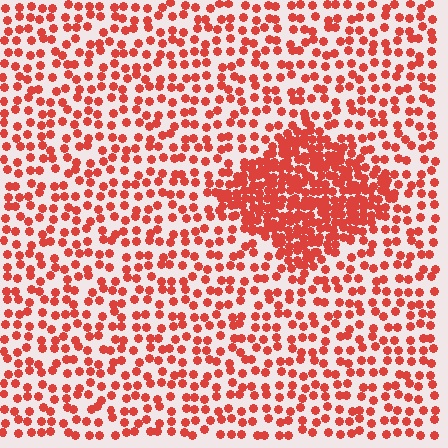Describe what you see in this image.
The image contains small red elements arranged at two different densities. A diamond-shaped region is visible where the elements are more densely packed than the surrounding area.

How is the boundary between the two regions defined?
The boundary is defined by a change in element density (approximately 2.5x ratio). All elements are the same color, size, and shape.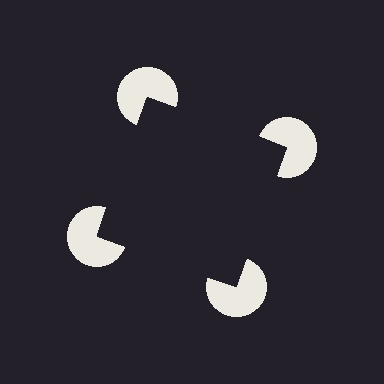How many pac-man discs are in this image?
There are 4 — one at each vertex of the illusory square.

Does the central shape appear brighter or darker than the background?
It typically appears slightly darker than the background, even though no actual brightness change is drawn.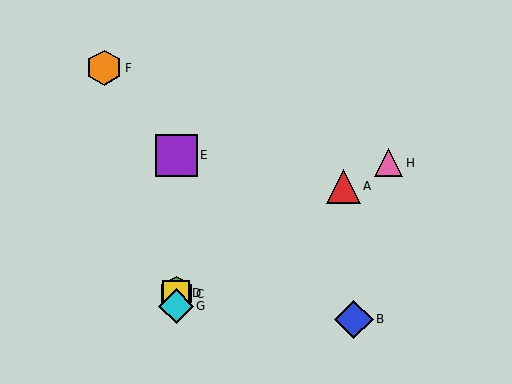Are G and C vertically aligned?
Yes, both are at x≈176.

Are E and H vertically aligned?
No, E is at x≈176 and H is at x≈389.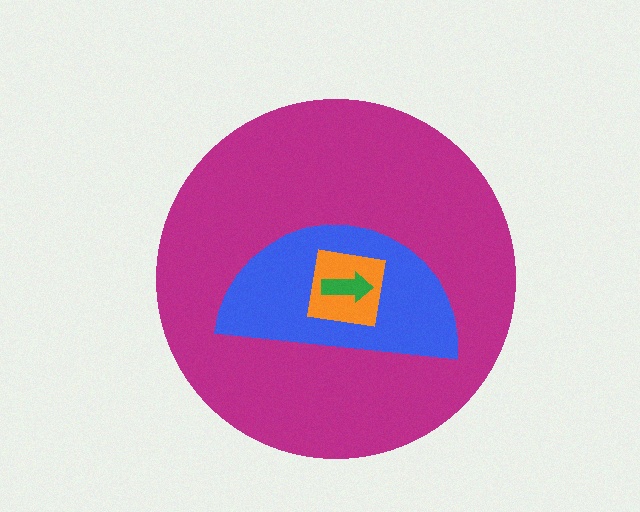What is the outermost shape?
The magenta circle.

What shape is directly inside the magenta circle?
The blue semicircle.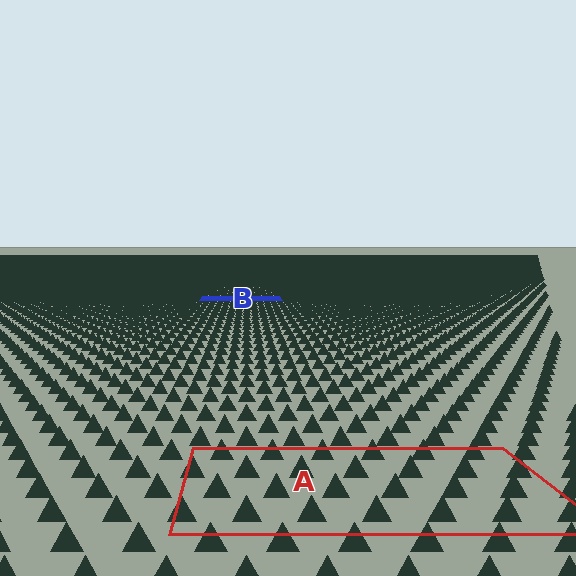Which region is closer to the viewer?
Region A is closer. The texture elements there are larger and more spread out.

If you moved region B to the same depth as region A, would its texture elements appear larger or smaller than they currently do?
They would appear larger. At a closer depth, the same texture elements are projected at a bigger on-screen size.